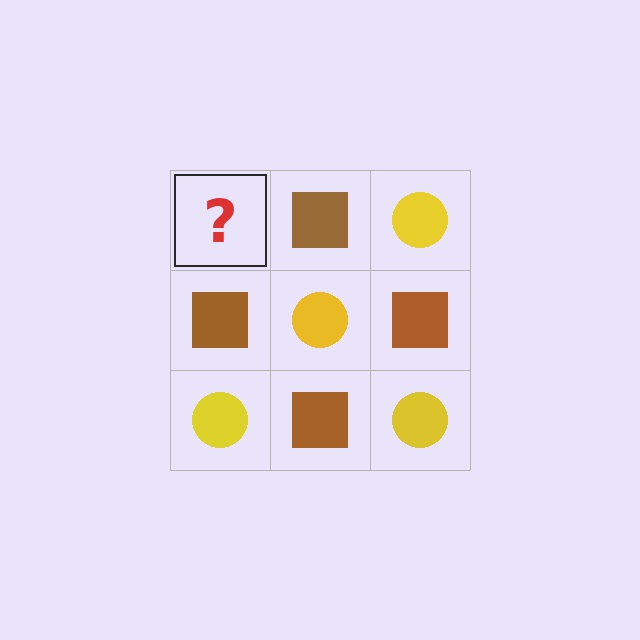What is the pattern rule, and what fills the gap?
The rule is that it alternates yellow circle and brown square in a checkerboard pattern. The gap should be filled with a yellow circle.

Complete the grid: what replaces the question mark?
The question mark should be replaced with a yellow circle.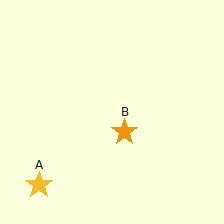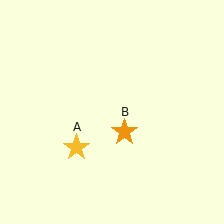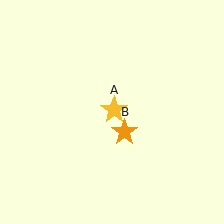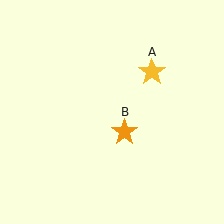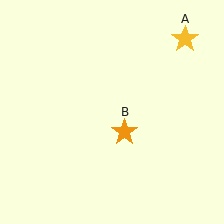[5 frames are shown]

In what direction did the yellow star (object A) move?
The yellow star (object A) moved up and to the right.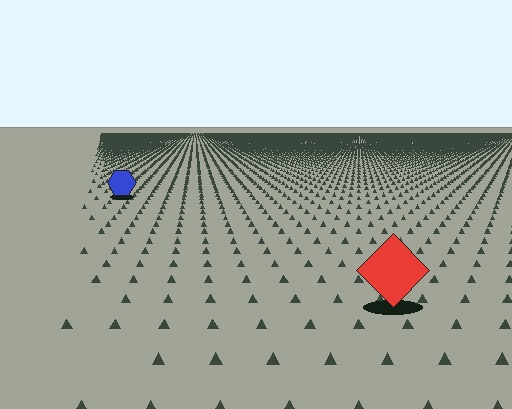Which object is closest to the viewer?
The red diamond is closest. The texture marks near it are larger and more spread out.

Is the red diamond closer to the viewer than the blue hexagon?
Yes. The red diamond is closer — you can tell from the texture gradient: the ground texture is coarser near it.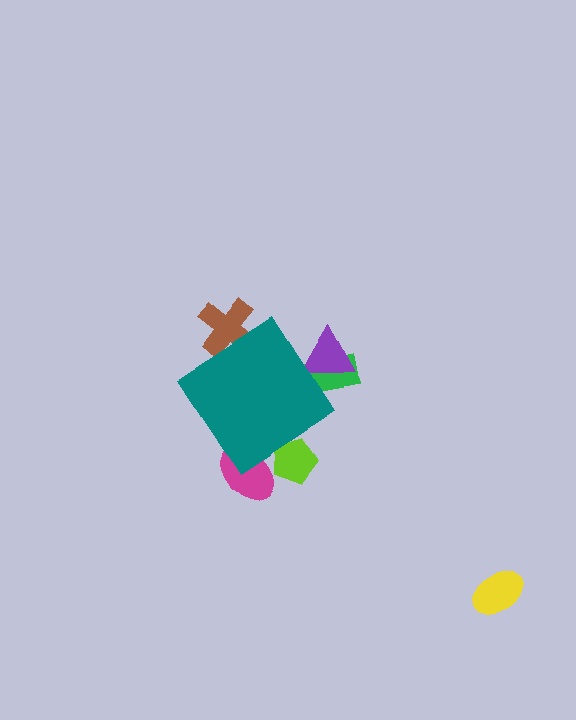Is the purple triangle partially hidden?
Yes, the purple triangle is partially hidden behind the teal diamond.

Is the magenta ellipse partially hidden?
Yes, the magenta ellipse is partially hidden behind the teal diamond.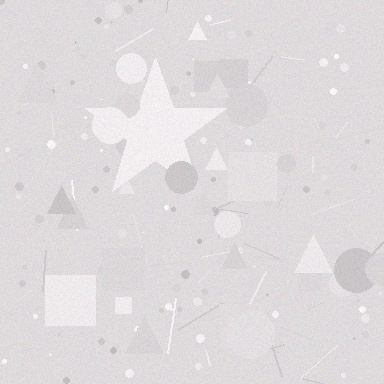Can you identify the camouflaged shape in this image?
The camouflaged shape is a star.